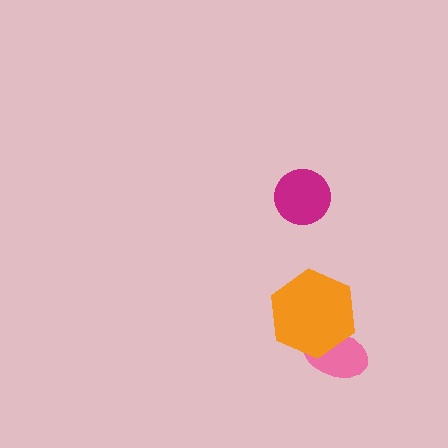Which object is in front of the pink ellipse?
The orange hexagon is in front of the pink ellipse.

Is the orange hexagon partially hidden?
No, no other shape covers it.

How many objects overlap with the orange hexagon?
1 object overlaps with the orange hexagon.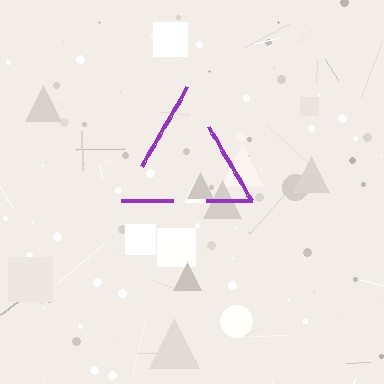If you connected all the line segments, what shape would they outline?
They would outline a triangle.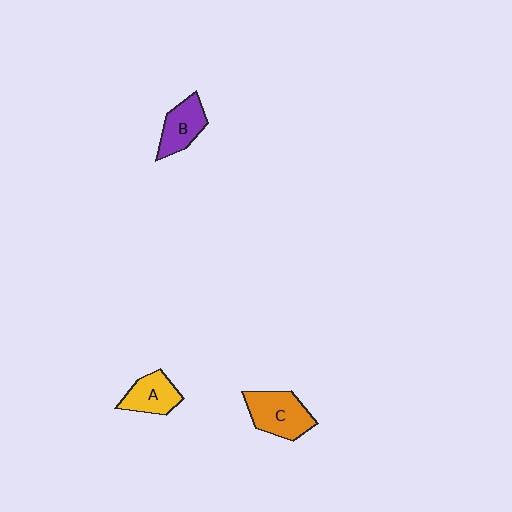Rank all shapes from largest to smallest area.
From largest to smallest: C (orange), B (purple), A (yellow).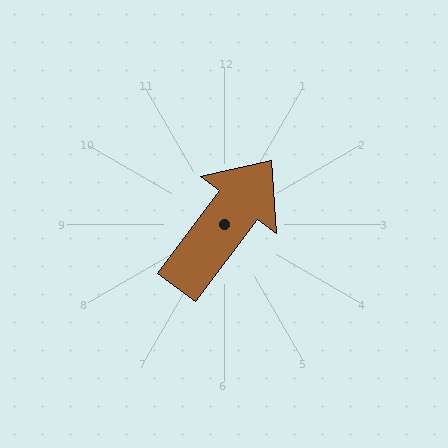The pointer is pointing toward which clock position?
Roughly 1 o'clock.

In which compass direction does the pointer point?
Northeast.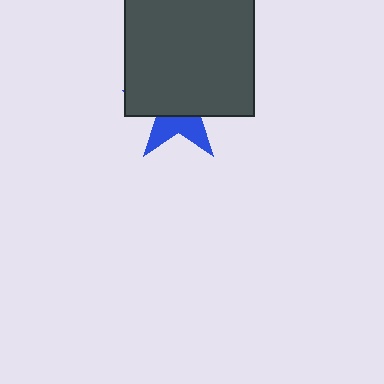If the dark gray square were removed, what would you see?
You would see the complete blue star.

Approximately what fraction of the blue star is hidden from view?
Roughly 66% of the blue star is hidden behind the dark gray square.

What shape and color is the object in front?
The object in front is a dark gray square.